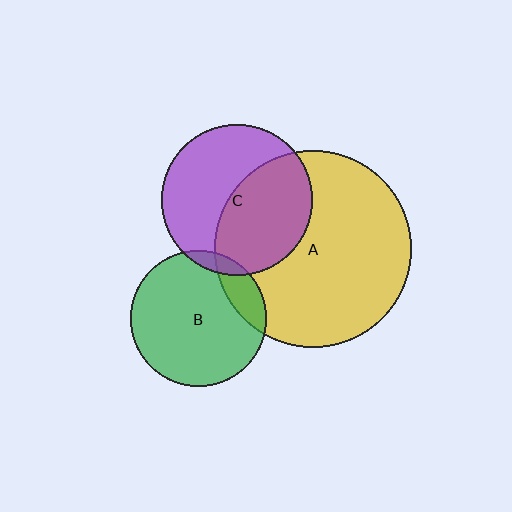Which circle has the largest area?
Circle A (yellow).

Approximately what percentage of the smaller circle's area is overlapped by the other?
Approximately 50%.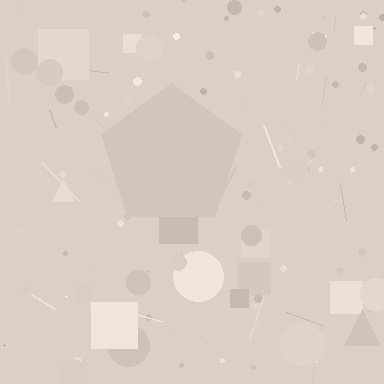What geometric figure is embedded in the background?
A pentagon is embedded in the background.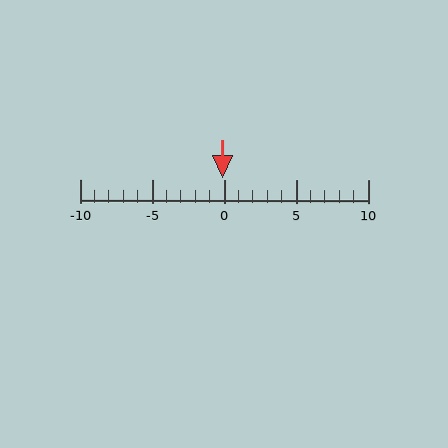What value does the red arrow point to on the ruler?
The red arrow points to approximately 0.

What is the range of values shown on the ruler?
The ruler shows values from -10 to 10.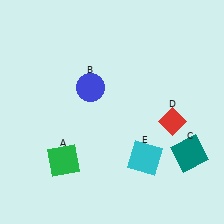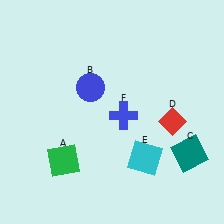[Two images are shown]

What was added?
A blue cross (F) was added in Image 2.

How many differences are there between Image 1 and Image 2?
There is 1 difference between the two images.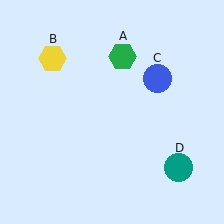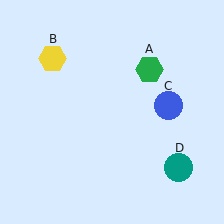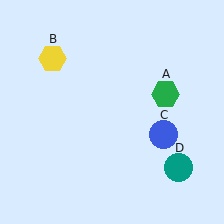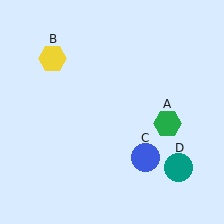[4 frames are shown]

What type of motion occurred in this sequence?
The green hexagon (object A), blue circle (object C) rotated clockwise around the center of the scene.